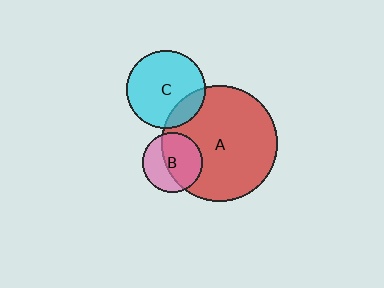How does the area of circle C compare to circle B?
Approximately 1.7 times.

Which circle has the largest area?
Circle A (red).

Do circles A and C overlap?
Yes.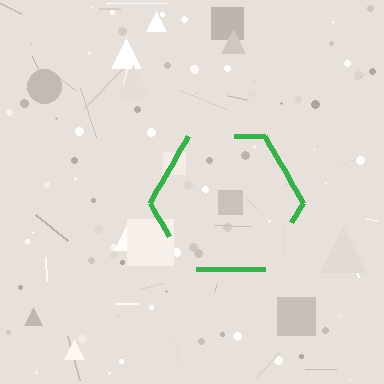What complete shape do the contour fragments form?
The contour fragments form a hexagon.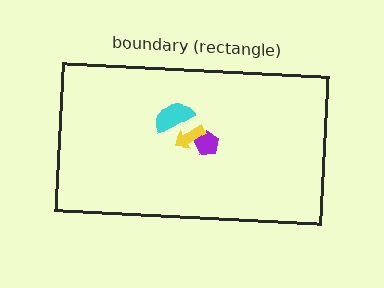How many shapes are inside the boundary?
3 inside, 0 outside.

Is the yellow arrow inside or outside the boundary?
Inside.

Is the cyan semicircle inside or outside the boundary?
Inside.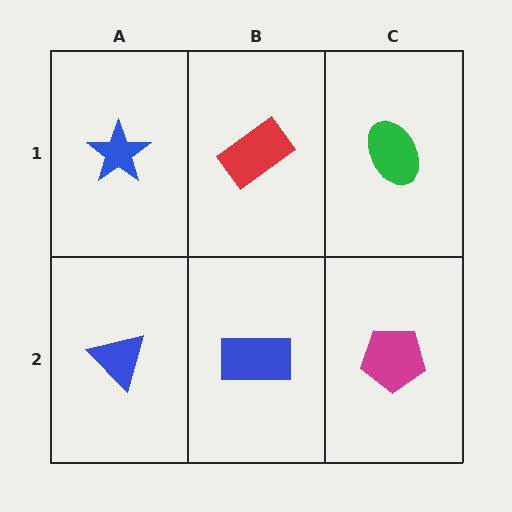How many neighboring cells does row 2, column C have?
2.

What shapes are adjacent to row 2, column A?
A blue star (row 1, column A), a blue rectangle (row 2, column B).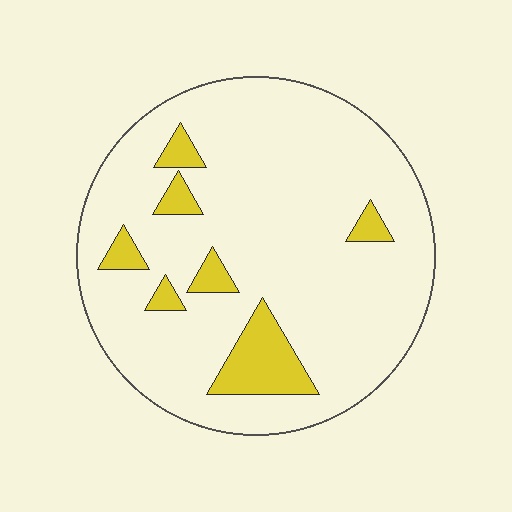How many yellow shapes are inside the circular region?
7.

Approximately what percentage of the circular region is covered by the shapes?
Approximately 10%.